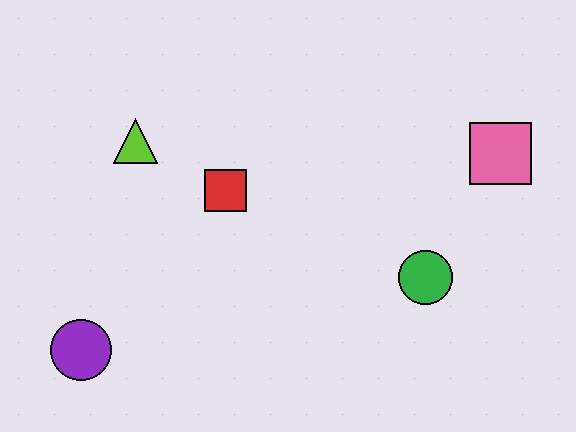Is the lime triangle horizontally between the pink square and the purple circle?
Yes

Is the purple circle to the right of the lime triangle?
No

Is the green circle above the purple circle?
Yes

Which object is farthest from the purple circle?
The pink square is farthest from the purple circle.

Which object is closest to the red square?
The lime triangle is closest to the red square.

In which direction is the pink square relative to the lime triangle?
The pink square is to the right of the lime triangle.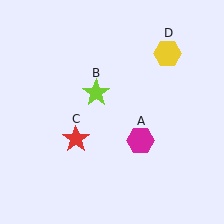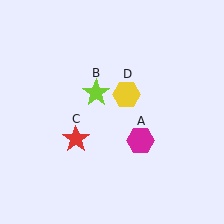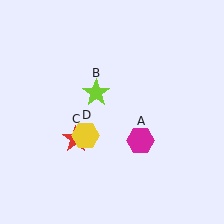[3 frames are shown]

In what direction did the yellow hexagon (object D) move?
The yellow hexagon (object D) moved down and to the left.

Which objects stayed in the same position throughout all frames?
Magenta hexagon (object A) and lime star (object B) and red star (object C) remained stationary.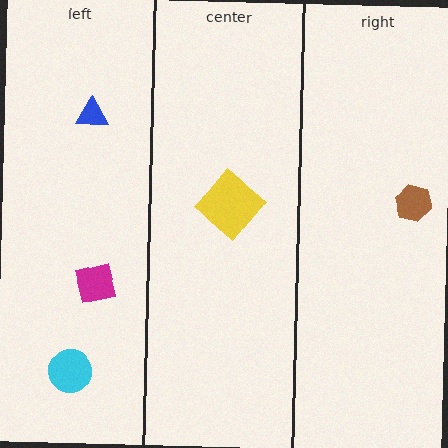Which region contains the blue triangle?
The left region.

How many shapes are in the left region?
3.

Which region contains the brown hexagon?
The right region.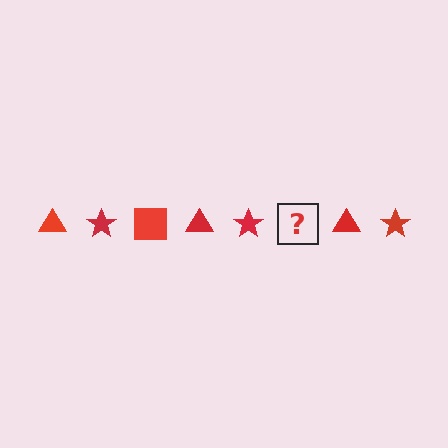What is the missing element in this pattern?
The missing element is a red square.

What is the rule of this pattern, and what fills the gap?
The rule is that the pattern cycles through triangle, star, square shapes in red. The gap should be filled with a red square.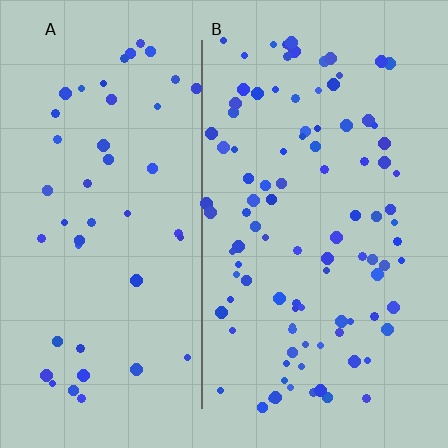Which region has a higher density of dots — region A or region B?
B (the right).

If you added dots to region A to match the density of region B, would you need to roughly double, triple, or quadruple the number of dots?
Approximately double.